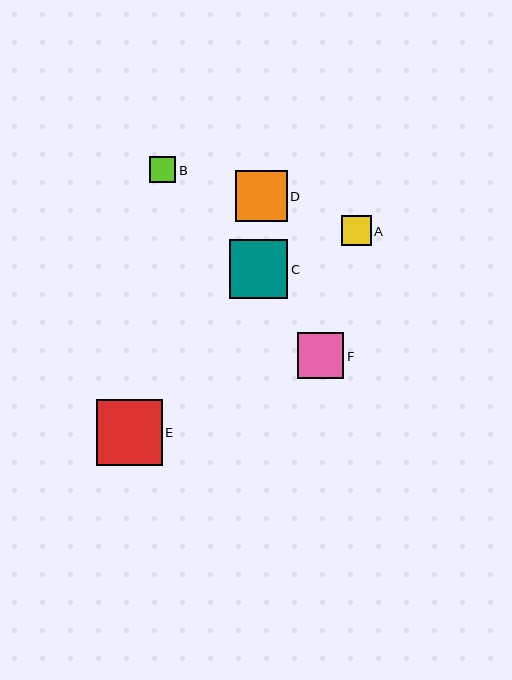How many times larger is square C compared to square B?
Square C is approximately 2.3 times the size of square B.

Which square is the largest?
Square E is the largest with a size of approximately 65 pixels.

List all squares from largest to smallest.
From largest to smallest: E, C, D, F, A, B.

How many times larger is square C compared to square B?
Square C is approximately 2.3 times the size of square B.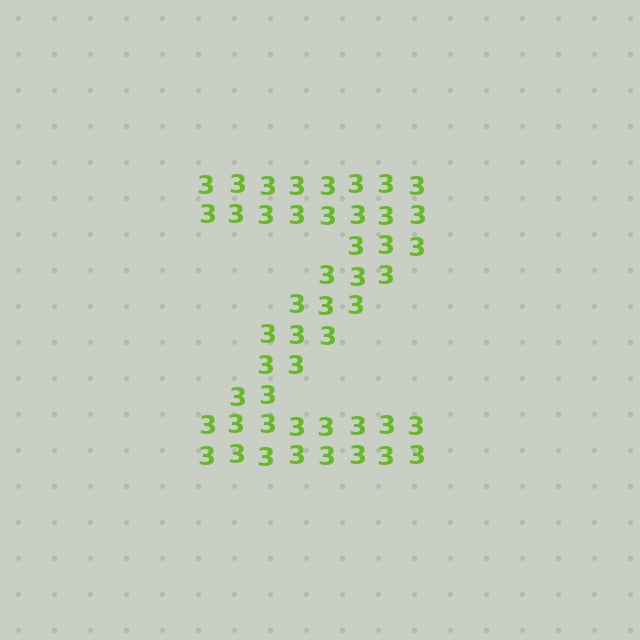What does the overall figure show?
The overall figure shows the letter Z.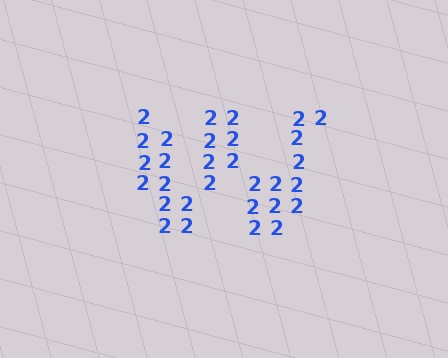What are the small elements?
The small elements are digit 2's.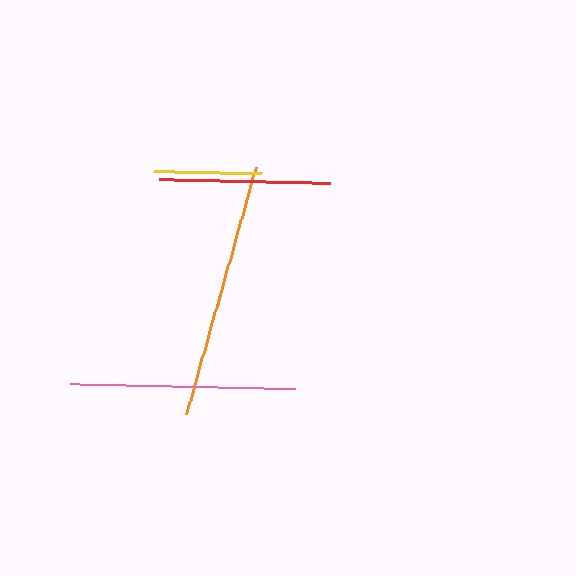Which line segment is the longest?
The orange line is the longest at approximately 256 pixels.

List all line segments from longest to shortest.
From longest to shortest: orange, pink, red, yellow.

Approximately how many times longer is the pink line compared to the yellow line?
The pink line is approximately 2.1 times the length of the yellow line.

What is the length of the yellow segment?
The yellow segment is approximately 107 pixels long.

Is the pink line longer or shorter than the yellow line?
The pink line is longer than the yellow line.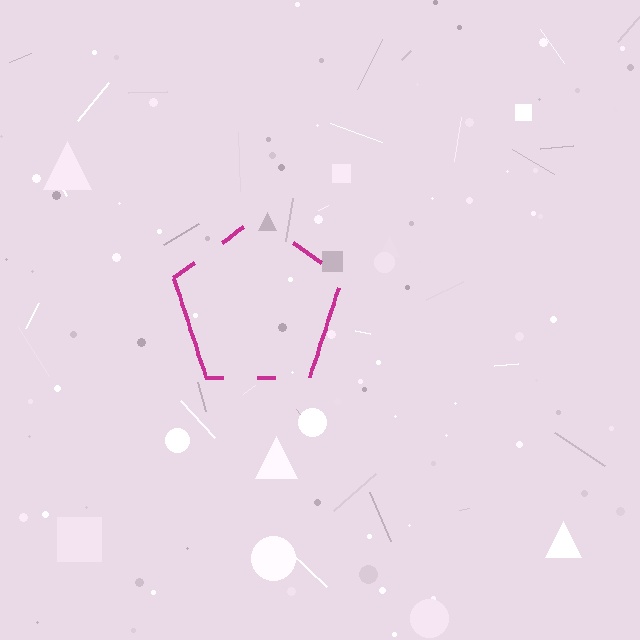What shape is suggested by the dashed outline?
The dashed outline suggests a pentagon.